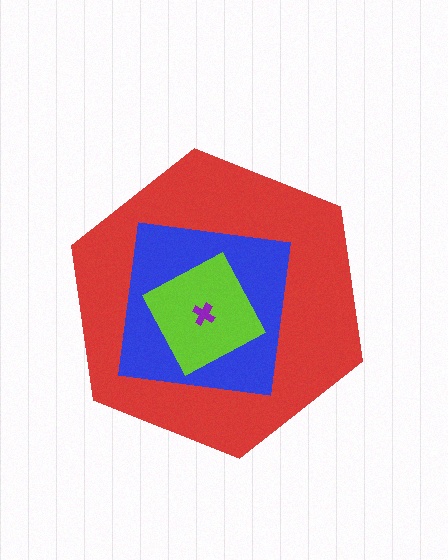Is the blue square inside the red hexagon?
Yes.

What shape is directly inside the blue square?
The lime square.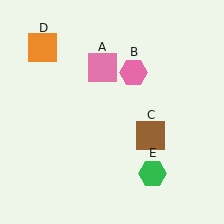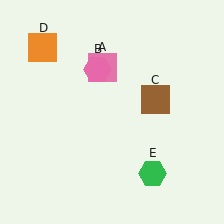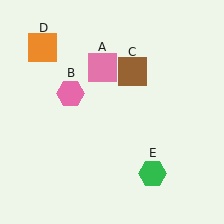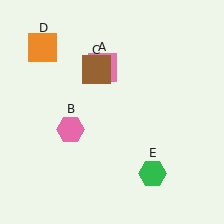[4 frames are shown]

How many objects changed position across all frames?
2 objects changed position: pink hexagon (object B), brown square (object C).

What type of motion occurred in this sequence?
The pink hexagon (object B), brown square (object C) rotated counterclockwise around the center of the scene.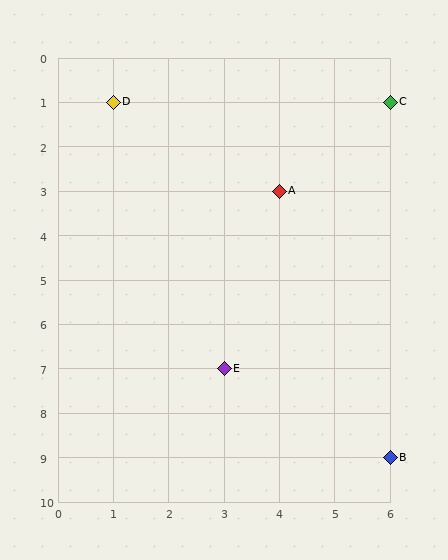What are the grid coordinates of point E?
Point E is at grid coordinates (3, 7).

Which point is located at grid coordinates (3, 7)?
Point E is at (3, 7).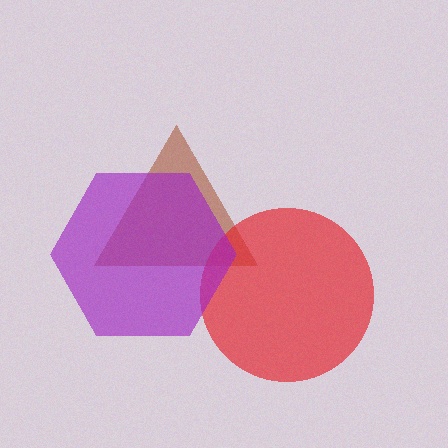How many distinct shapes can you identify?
There are 3 distinct shapes: a brown triangle, a red circle, a purple hexagon.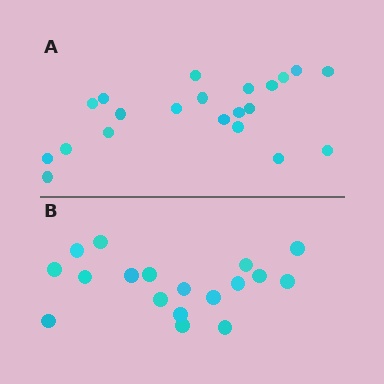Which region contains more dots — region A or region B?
Region A (the top region) has more dots.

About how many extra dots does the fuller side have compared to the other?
Region A has just a few more — roughly 2 or 3 more dots than region B.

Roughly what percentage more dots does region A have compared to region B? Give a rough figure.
About 15% more.